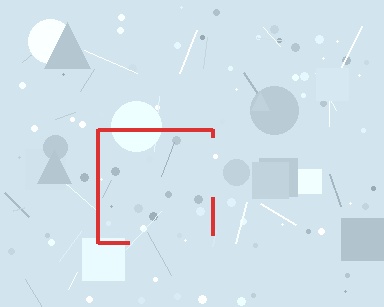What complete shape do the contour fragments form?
The contour fragments form a square.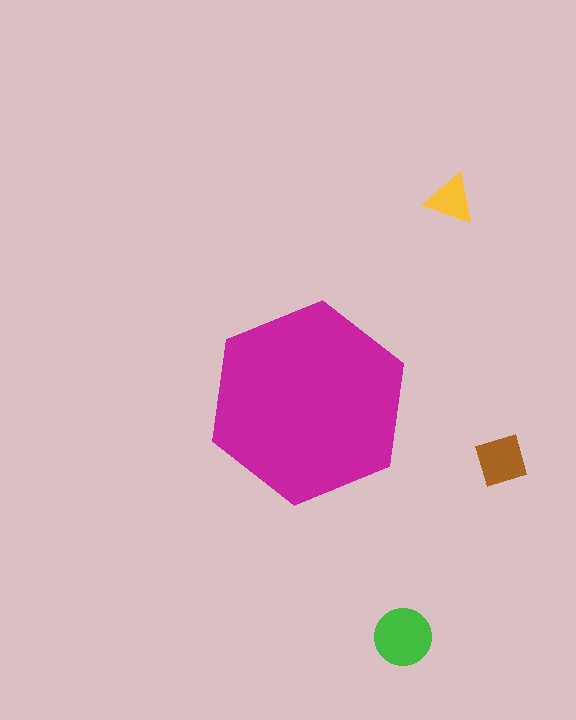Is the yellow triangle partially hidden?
No, the yellow triangle is fully visible.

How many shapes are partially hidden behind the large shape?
0 shapes are partially hidden.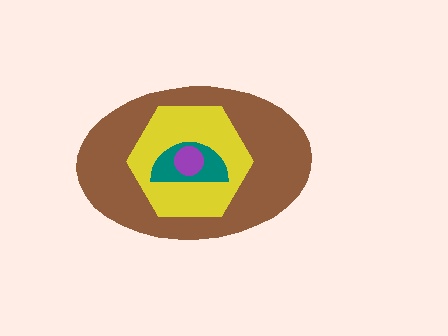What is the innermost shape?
The purple circle.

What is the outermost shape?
The brown ellipse.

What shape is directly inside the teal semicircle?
The purple circle.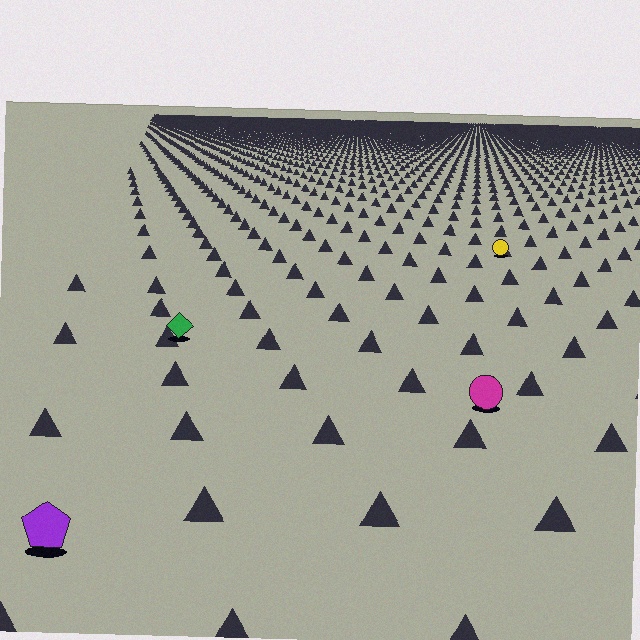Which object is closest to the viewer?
The purple pentagon is closest. The texture marks near it are larger and more spread out.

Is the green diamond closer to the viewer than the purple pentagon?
No. The purple pentagon is closer — you can tell from the texture gradient: the ground texture is coarser near it.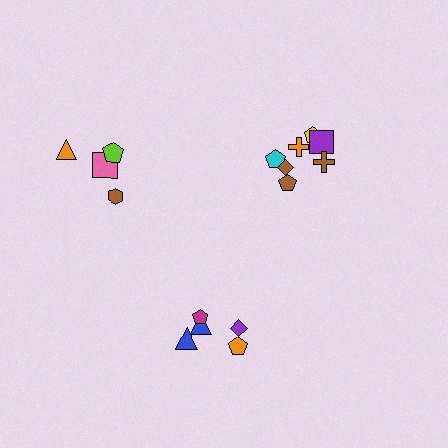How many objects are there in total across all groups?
There are 16 objects.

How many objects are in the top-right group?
There are 7 objects.